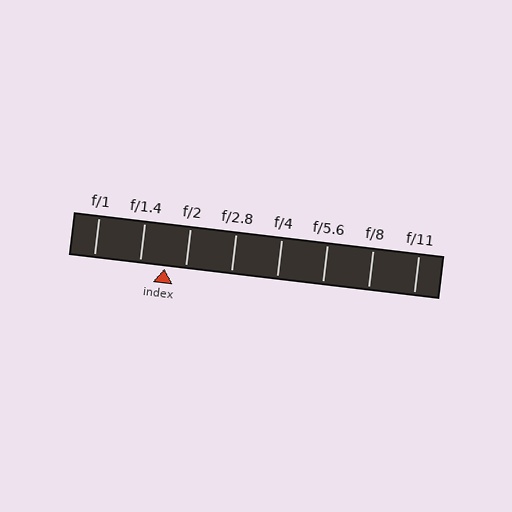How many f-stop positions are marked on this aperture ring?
There are 8 f-stop positions marked.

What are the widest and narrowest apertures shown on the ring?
The widest aperture shown is f/1 and the narrowest is f/11.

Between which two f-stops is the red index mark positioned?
The index mark is between f/1.4 and f/2.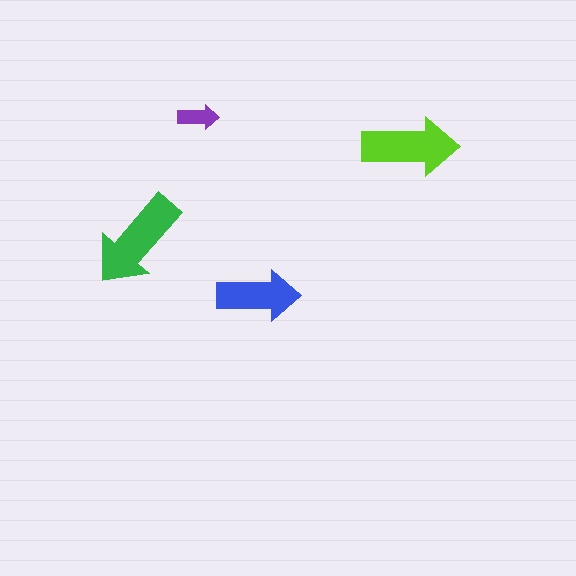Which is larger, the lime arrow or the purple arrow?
The lime one.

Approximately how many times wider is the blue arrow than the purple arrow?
About 2 times wider.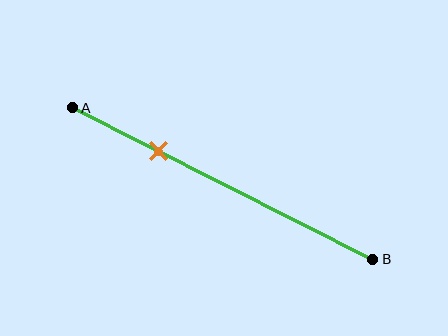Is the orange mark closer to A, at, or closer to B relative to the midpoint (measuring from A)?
The orange mark is closer to point A than the midpoint of segment AB.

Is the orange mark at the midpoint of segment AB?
No, the mark is at about 30% from A, not at the 50% midpoint.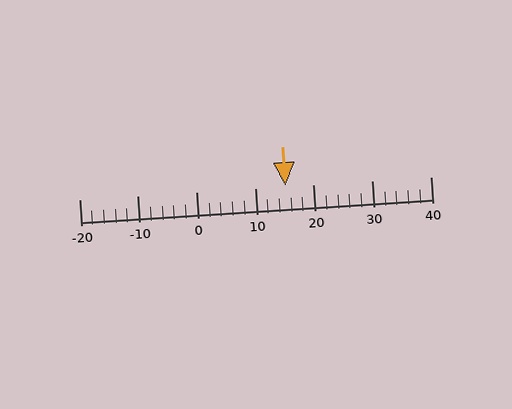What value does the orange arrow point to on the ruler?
The orange arrow points to approximately 15.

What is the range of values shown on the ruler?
The ruler shows values from -20 to 40.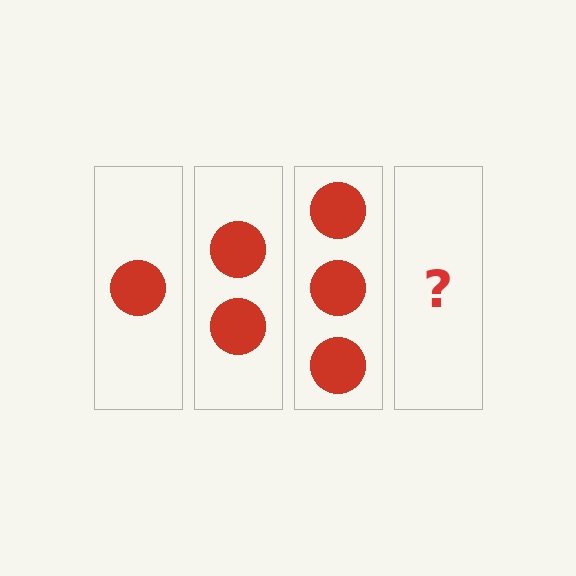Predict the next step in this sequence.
The next step is 4 circles.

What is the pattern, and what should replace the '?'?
The pattern is that each step adds one more circle. The '?' should be 4 circles.